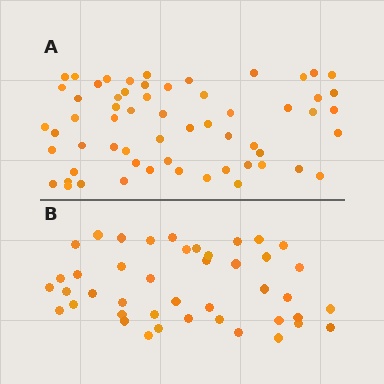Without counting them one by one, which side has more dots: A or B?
Region A (the top region) has more dots.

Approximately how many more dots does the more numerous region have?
Region A has approximately 15 more dots than region B.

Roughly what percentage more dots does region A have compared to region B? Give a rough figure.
About 40% more.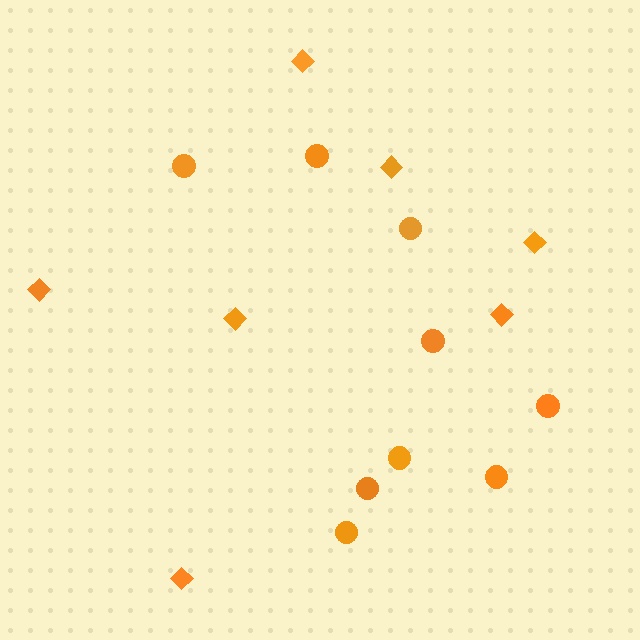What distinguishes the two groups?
There are 2 groups: one group of diamonds (7) and one group of circles (9).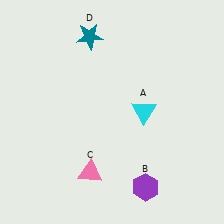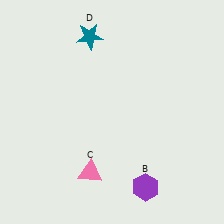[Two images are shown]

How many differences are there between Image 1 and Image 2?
There is 1 difference between the two images.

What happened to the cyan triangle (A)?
The cyan triangle (A) was removed in Image 2. It was in the top-right area of Image 1.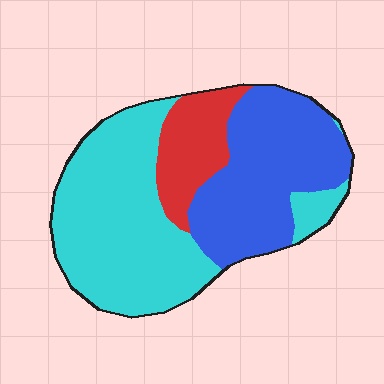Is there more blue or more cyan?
Cyan.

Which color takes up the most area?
Cyan, at roughly 50%.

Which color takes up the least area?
Red, at roughly 15%.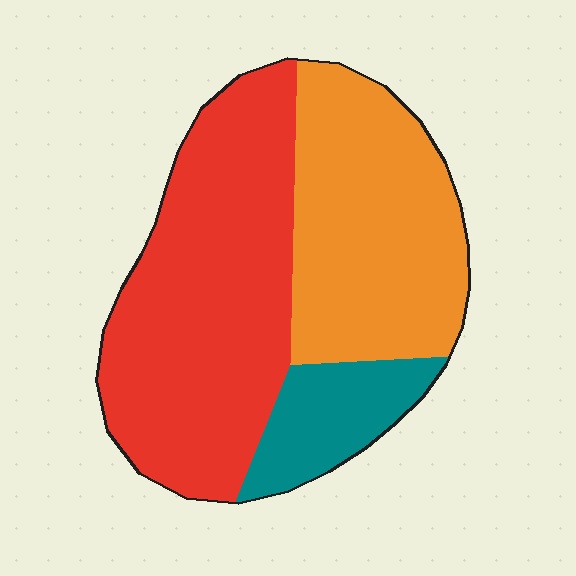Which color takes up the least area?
Teal, at roughly 15%.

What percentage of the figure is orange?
Orange takes up about three eighths (3/8) of the figure.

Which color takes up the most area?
Red, at roughly 50%.